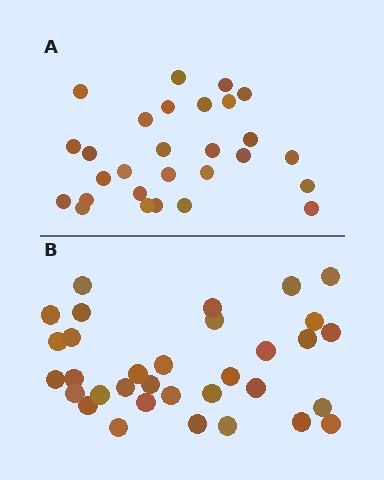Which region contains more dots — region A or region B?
Region B (the bottom region) has more dots.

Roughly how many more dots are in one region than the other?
Region B has about 5 more dots than region A.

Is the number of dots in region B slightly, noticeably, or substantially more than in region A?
Region B has only slightly more — the two regions are fairly close. The ratio is roughly 1.2 to 1.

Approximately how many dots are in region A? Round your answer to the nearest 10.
About 30 dots. (The exact count is 28, which rounds to 30.)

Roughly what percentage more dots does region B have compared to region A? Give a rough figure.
About 20% more.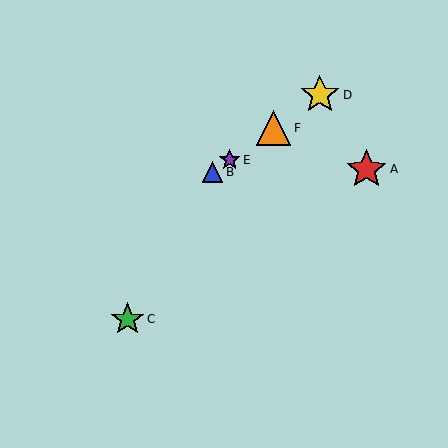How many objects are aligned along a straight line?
4 objects (B, D, E, F) are aligned along a straight line.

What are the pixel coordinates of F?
Object F is at (274, 128).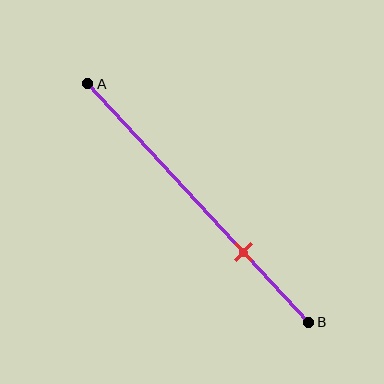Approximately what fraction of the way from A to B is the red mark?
The red mark is approximately 70% of the way from A to B.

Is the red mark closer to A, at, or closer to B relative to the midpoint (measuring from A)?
The red mark is closer to point B than the midpoint of segment AB.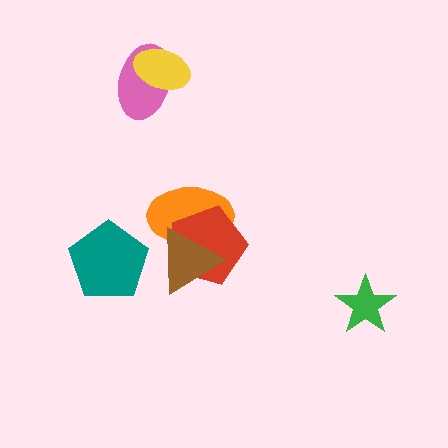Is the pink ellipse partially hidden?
Yes, it is partially covered by another shape.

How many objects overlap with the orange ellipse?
2 objects overlap with the orange ellipse.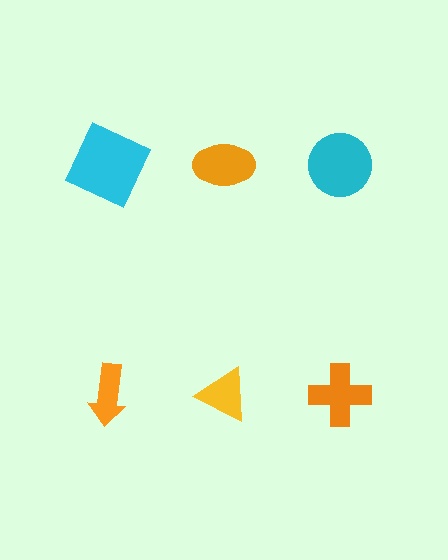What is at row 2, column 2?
A yellow triangle.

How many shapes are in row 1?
3 shapes.